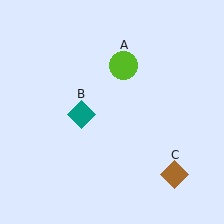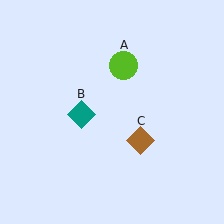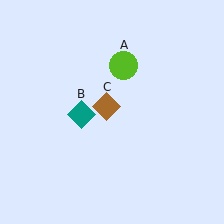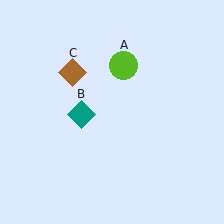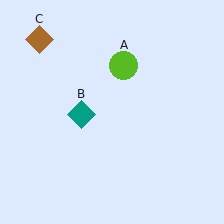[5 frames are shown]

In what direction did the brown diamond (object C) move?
The brown diamond (object C) moved up and to the left.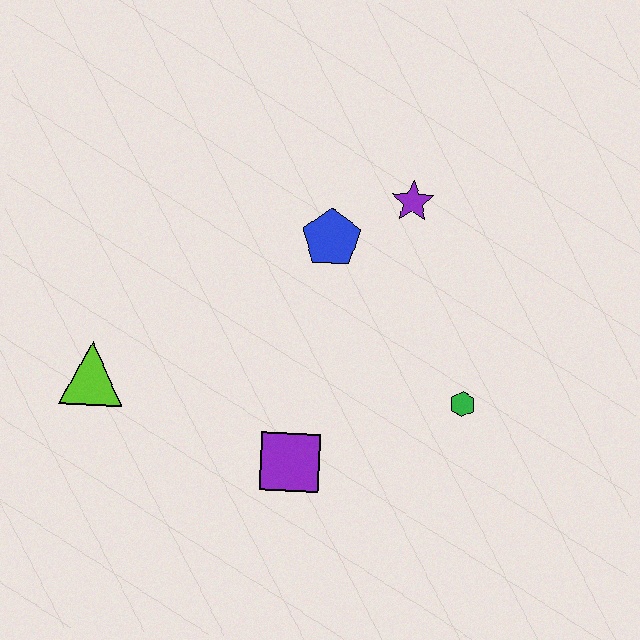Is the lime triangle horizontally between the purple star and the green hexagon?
No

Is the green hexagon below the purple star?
Yes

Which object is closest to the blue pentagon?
The purple star is closest to the blue pentagon.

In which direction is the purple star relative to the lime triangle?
The purple star is to the right of the lime triangle.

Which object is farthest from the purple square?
The purple star is farthest from the purple square.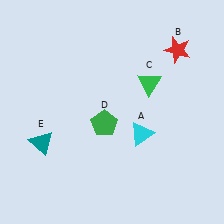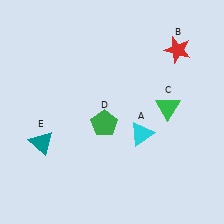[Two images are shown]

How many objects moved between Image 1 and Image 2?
1 object moved between the two images.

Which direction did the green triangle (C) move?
The green triangle (C) moved down.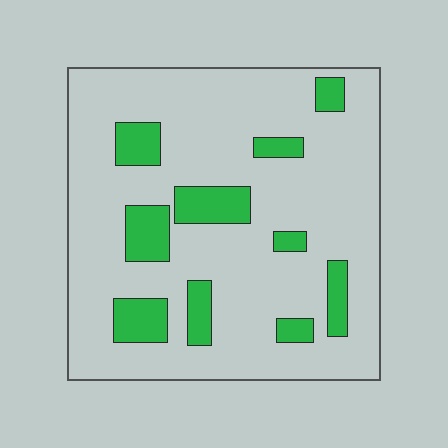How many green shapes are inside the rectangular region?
10.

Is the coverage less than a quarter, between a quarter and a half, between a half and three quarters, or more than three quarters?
Less than a quarter.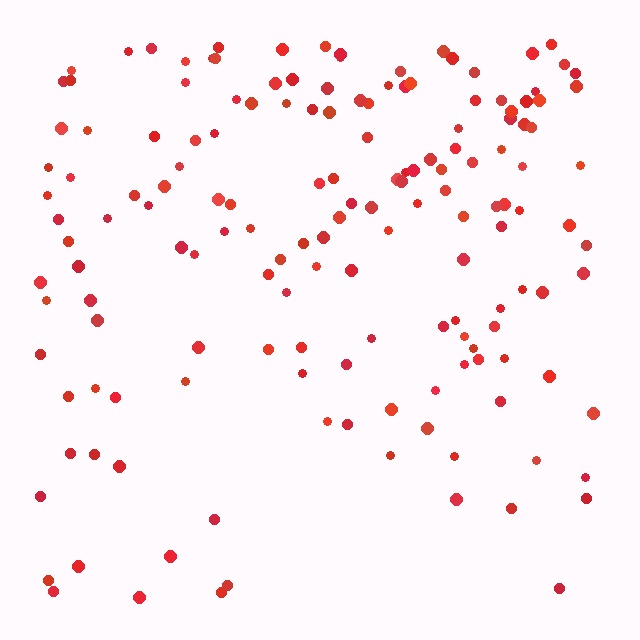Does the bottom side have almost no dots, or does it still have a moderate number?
Still a moderate number, just noticeably fewer than the top.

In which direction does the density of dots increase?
From bottom to top, with the top side densest.